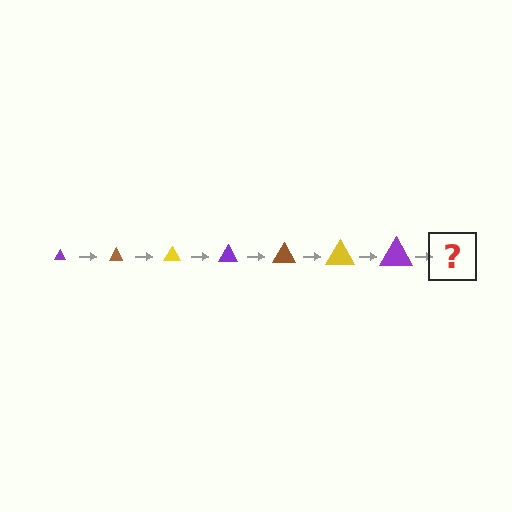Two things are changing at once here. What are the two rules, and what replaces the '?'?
The two rules are that the triangle grows larger each step and the color cycles through purple, brown, and yellow. The '?' should be a brown triangle, larger than the previous one.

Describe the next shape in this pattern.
It should be a brown triangle, larger than the previous one.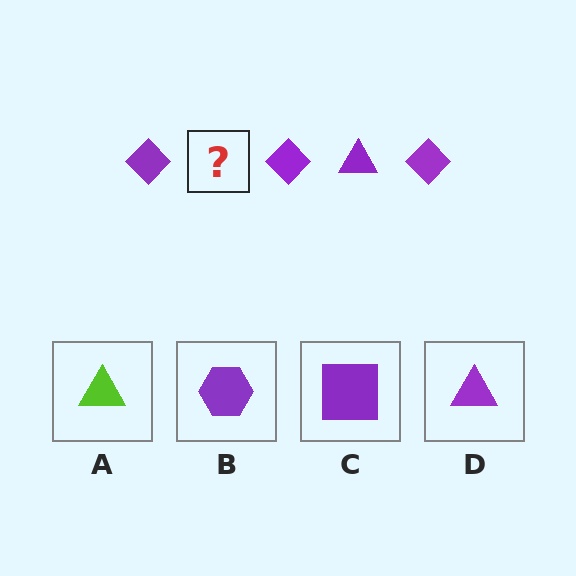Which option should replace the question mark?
Option D.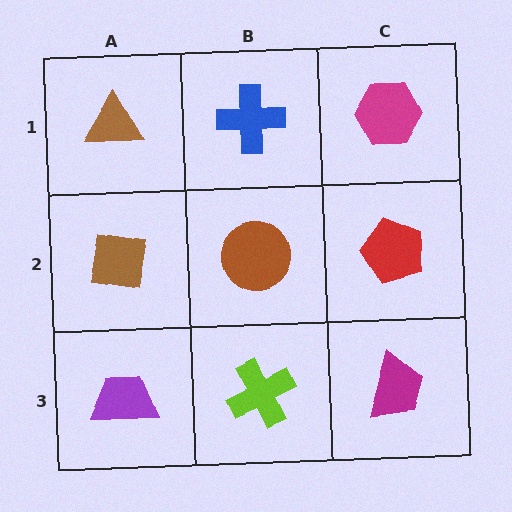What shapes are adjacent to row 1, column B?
A brown circle (row 2, column B), a brown triangle (row 1, column A), a magenta hexagon (row 1, column C).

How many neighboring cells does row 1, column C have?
2.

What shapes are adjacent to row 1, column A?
A brown square (row 2, column A), a blue cross (row 1, column B).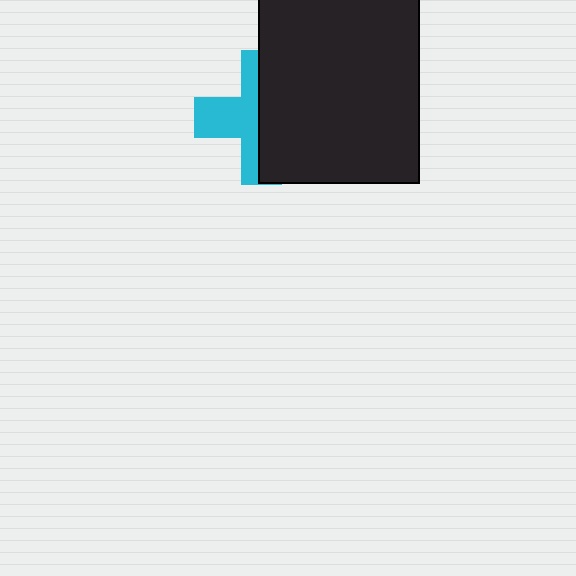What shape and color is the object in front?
The object in front is a black rectangle.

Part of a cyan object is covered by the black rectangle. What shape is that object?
It is a cross.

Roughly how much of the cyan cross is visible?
A small part of it is visible (roughly 45%).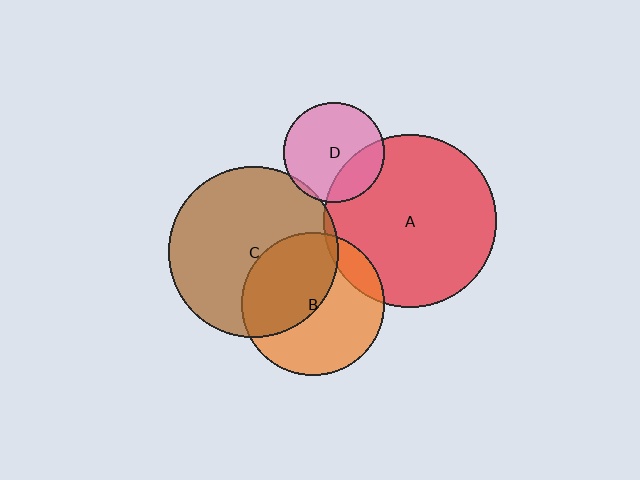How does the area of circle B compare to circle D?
Approximately 2.0 times.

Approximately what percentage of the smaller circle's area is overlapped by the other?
Approximately 5%.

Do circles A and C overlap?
Yes.